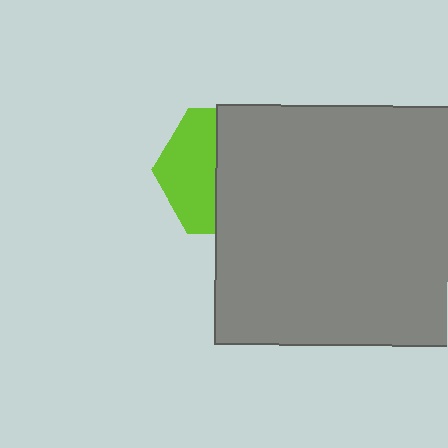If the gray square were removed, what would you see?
You would see the complete lime hexagon.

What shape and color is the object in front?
The object in front is a gray square.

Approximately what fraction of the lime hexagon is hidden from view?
Roughly 58% of the lime hexagon is hidden behind the gray square.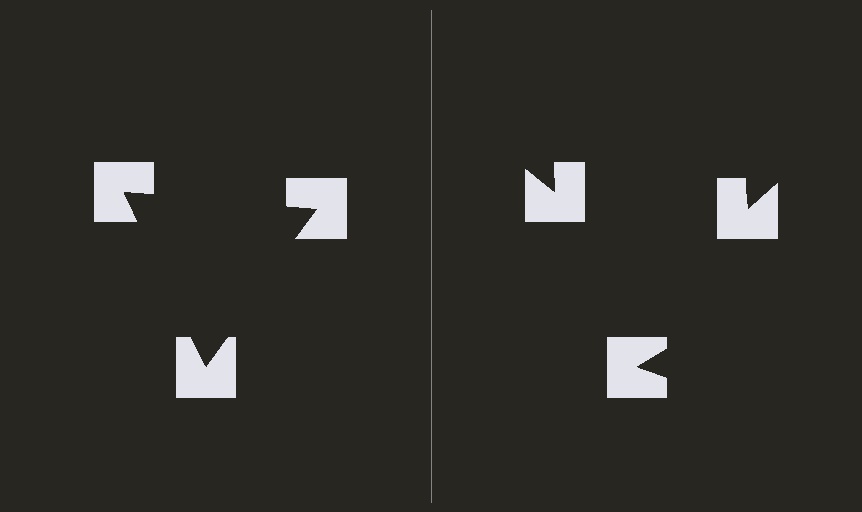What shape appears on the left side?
An illusory triangle.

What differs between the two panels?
The notched squares are positioned identically on both sides; only the wedge orientations differ. On the left they align to a triangle; on the right they are misaligned.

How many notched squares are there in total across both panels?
6 — 3 on each side.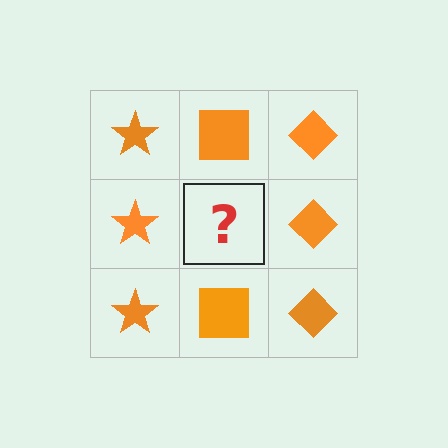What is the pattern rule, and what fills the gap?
The rule is that each column has a consistent shape. The gap should be filled with an orange square.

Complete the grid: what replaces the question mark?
The question mark should be replaced with an orange square.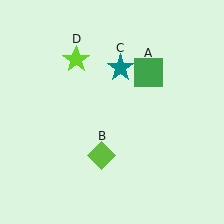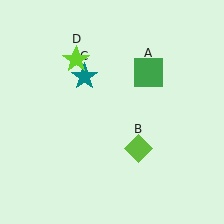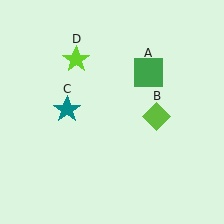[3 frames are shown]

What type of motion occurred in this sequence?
The lime diamond (object B), teal star (object C) rotated counterclockwise around the center of the scene.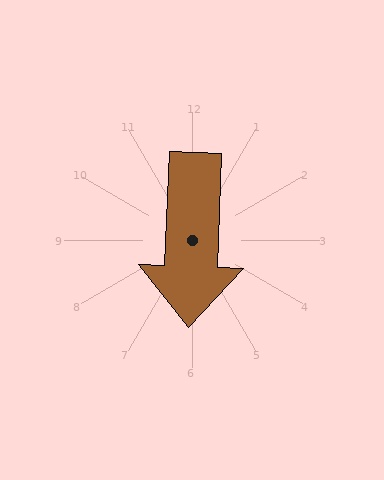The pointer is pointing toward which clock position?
Roughly 6 o'clock.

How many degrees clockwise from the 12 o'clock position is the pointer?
Approximately 182 degrees.